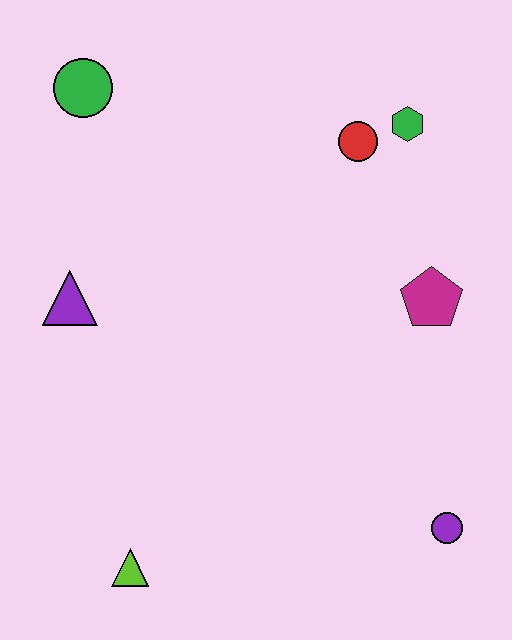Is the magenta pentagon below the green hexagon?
Yes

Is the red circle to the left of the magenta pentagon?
Yes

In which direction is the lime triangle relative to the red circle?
The lime triangle is below the red circle.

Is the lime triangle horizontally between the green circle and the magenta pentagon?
Yes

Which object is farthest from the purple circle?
The green circle is farthest from the purple circle.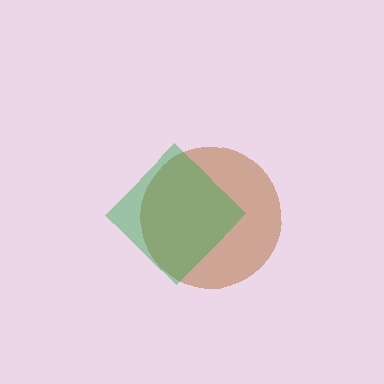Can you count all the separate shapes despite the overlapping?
Yes, there are 2 separate shapes.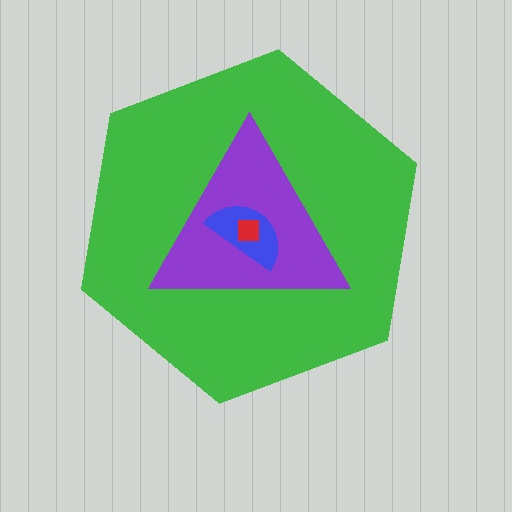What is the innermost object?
The red square.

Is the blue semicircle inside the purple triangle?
Yes.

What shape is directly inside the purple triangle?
The blue semicircle.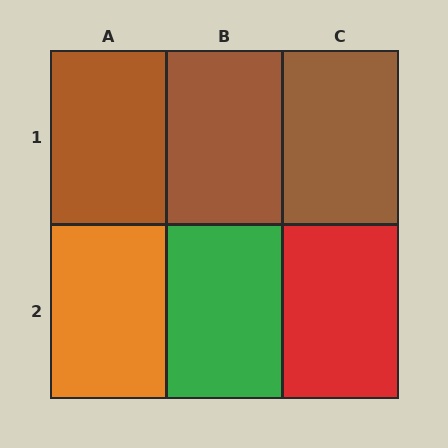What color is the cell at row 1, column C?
Brown.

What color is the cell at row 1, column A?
Brown.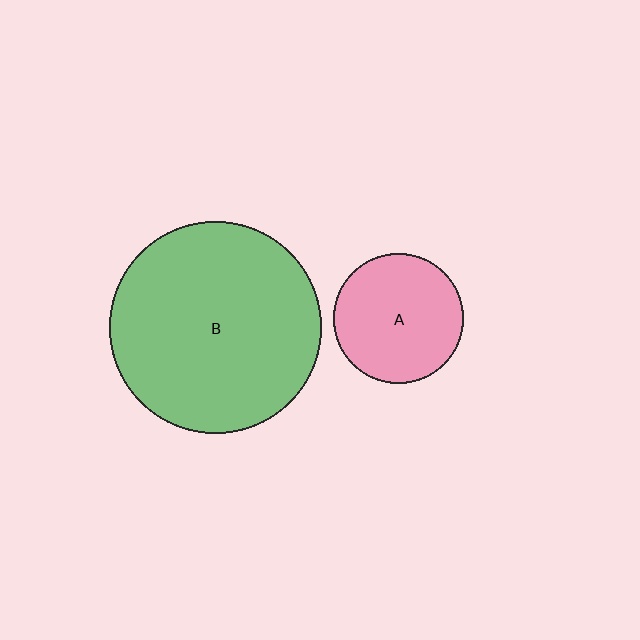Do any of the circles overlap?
No, none of the circles overlap.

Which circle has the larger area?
Circle B (green).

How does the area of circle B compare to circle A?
Approximately 2.6 times.